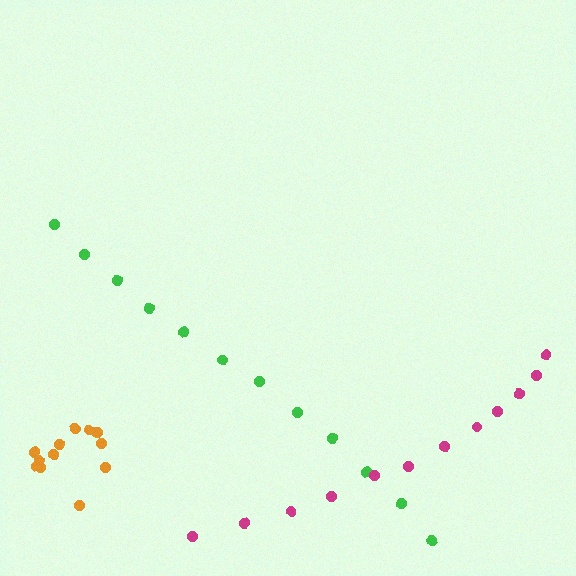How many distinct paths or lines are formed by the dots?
There are 3 distinct paths.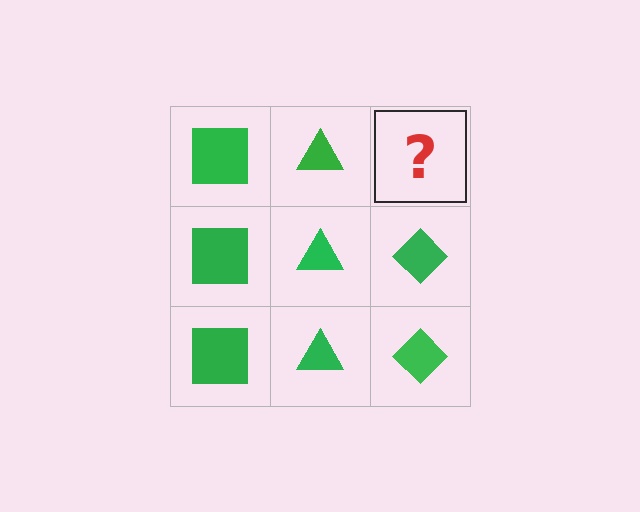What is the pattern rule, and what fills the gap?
The rule is that each column has a consistent shape. The gap should be filled with a green diamond.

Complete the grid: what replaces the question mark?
The question mark should be replaced with a green diamond.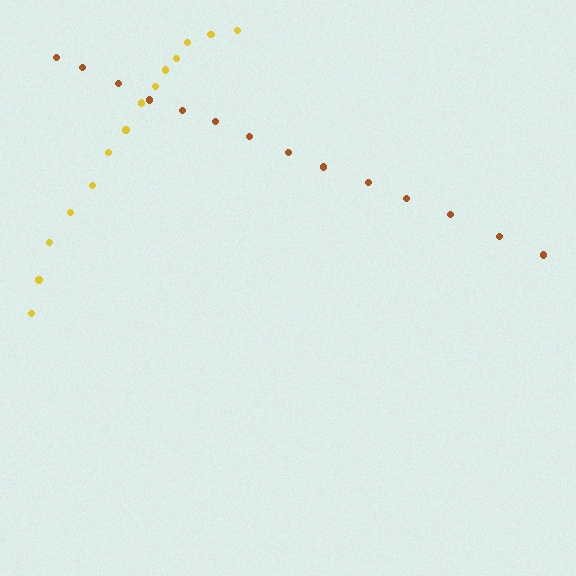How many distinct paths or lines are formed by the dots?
There are 2 distinct paths.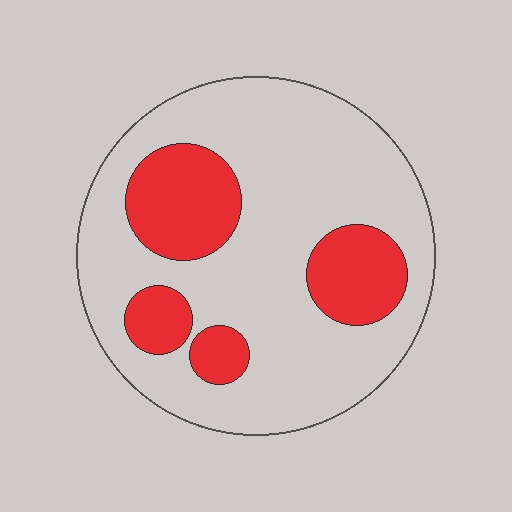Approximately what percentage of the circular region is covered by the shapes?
Approximately 25%.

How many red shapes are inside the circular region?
4.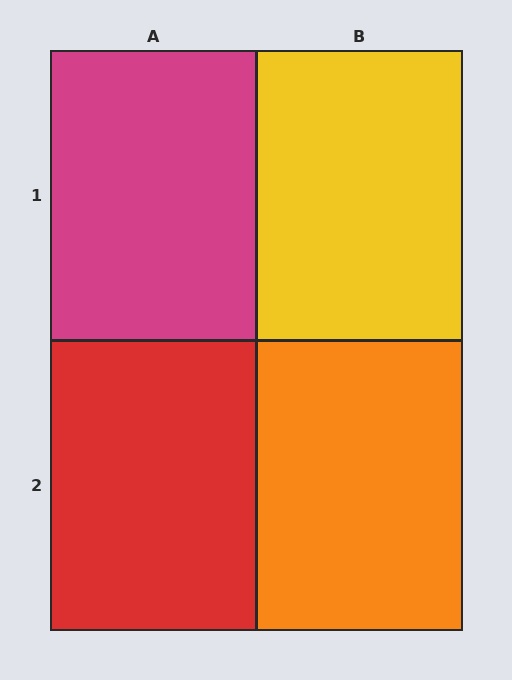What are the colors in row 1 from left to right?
Magenta, yellow.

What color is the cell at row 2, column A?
Red.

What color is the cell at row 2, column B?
Orange.